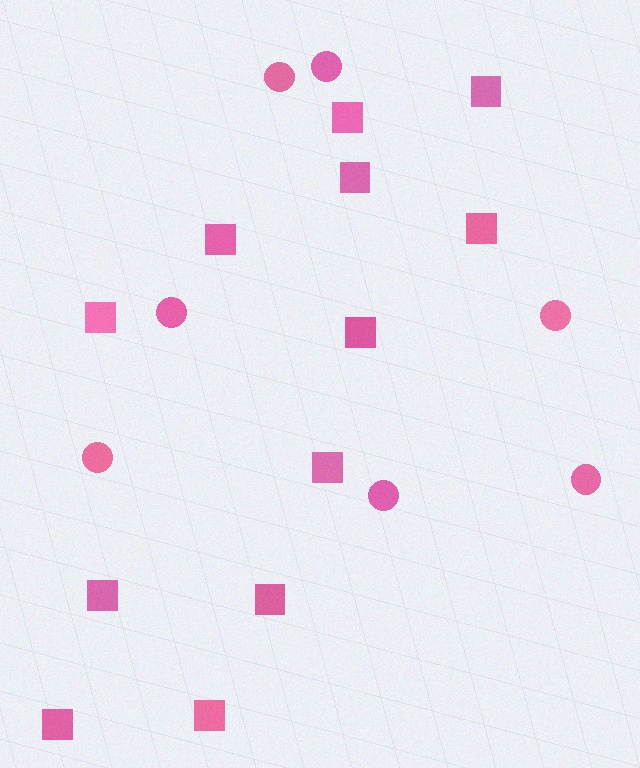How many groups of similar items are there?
There are 2 groups: one group of squares (12) and one group of circles (7).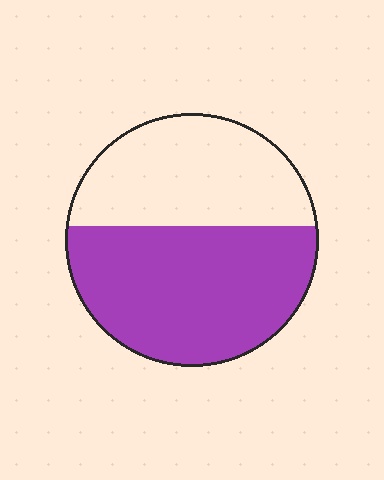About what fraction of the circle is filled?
About three fifths (3/5).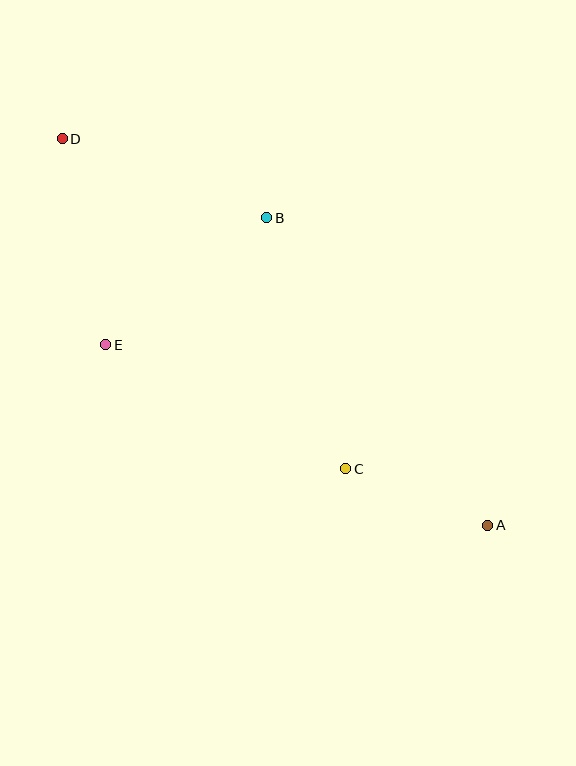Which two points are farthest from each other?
Points A and D are farthest from each other.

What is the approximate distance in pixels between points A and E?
The distance between A and E is approximately 422 pixels.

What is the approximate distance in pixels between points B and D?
The distance between B and D is approximately 219 pixels.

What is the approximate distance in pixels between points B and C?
The distance between B and C is approximately 263 pixels.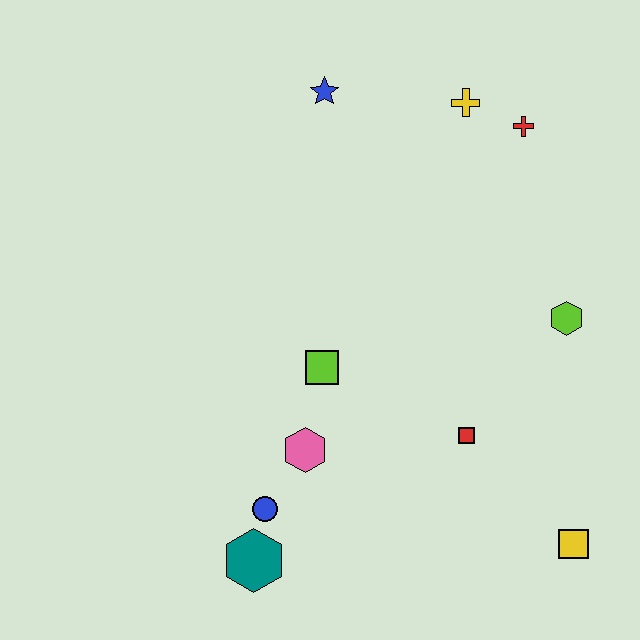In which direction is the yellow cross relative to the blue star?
The yellow cross is to the right of the blue star.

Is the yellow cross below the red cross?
No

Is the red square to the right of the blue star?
Yes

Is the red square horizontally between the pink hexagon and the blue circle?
No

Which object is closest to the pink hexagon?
The blue circle is closest to the pink hexagon.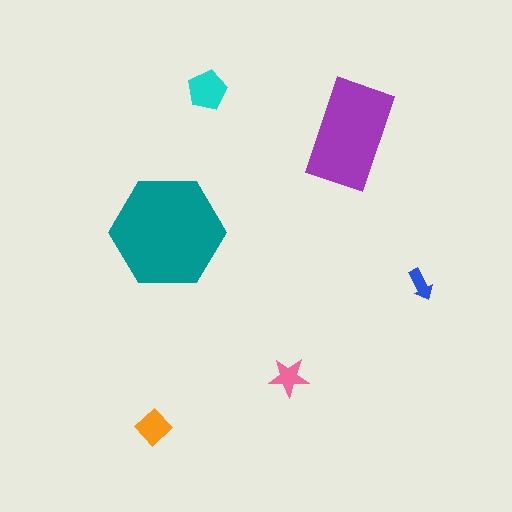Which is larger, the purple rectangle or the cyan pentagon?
The purple rectangle.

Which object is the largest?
The teal hexagon.